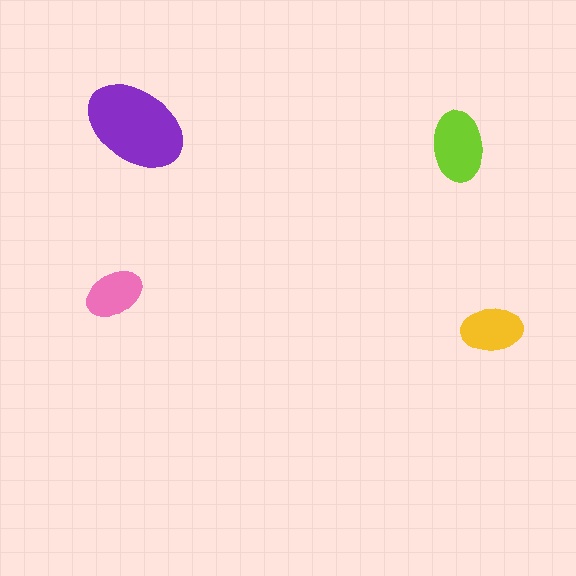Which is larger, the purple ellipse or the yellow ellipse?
The purple one.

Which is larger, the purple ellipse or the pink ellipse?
The purple one.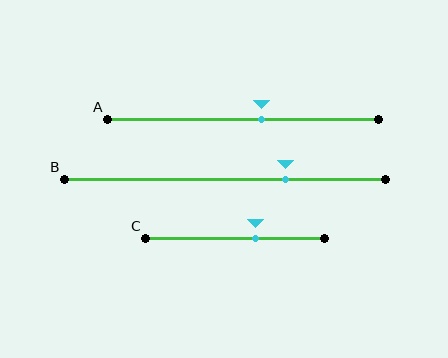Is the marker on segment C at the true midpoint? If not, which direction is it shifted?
No, the marker on segment C is shifted to the right by about 11% of the segment length.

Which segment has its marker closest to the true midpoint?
Segment A has its marker closest to the true midpoint.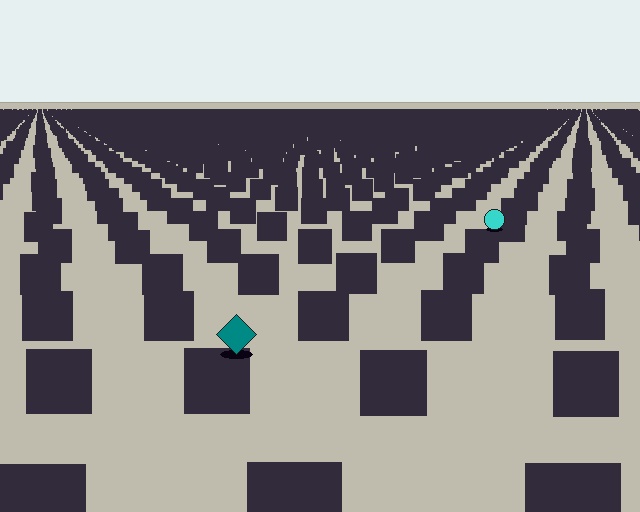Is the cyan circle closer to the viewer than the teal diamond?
No. The teal diamond is closer — you can tell from the texture gradient: the ground texture is coarser near it.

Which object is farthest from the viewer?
The cyan circle is farthest from the viewer. It appears smaller and the ground texture around it is denser.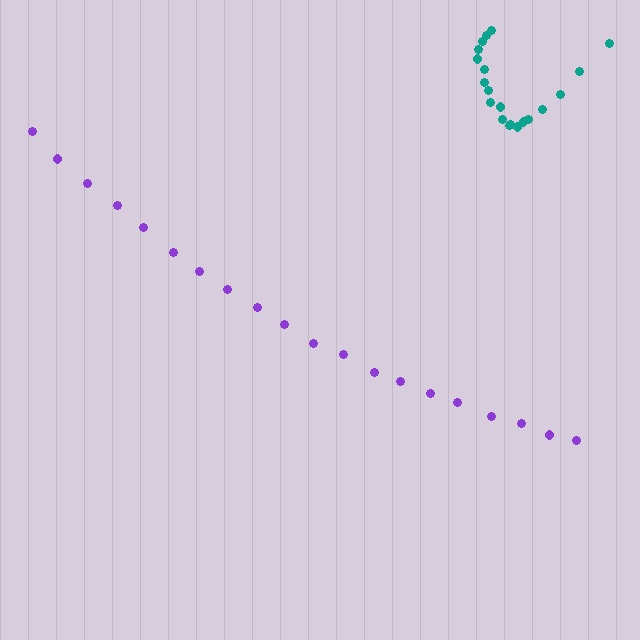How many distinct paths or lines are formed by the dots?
There are 2 distinct paths.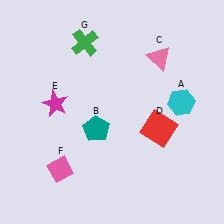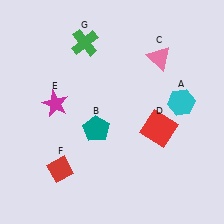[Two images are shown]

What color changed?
The diamond (F) changed from pink in Image 1 to red in Image 2.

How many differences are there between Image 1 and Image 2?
There is 1 difference between the two images.